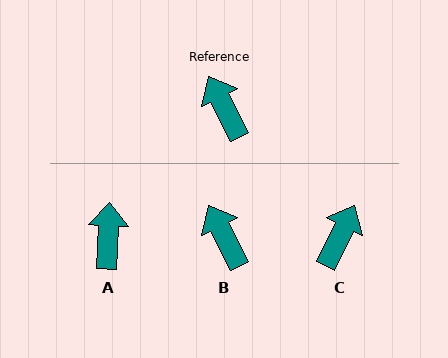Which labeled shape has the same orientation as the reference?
B.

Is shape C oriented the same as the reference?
No, it is off by about 53 degrees.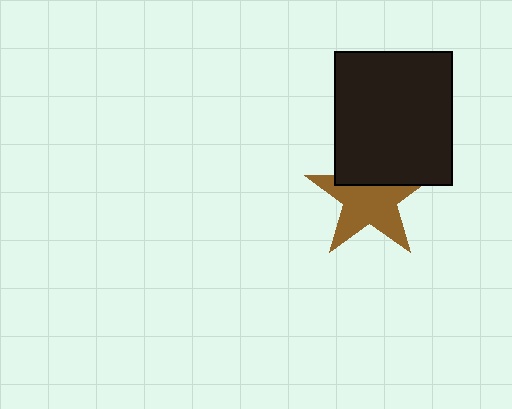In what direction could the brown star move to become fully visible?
The brown star could move down. That would shift it out from behind the black rectangle entirely.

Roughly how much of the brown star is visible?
Most of it is visible (roughly 68%).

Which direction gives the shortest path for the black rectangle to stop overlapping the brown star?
Moving up gives the shortest separation.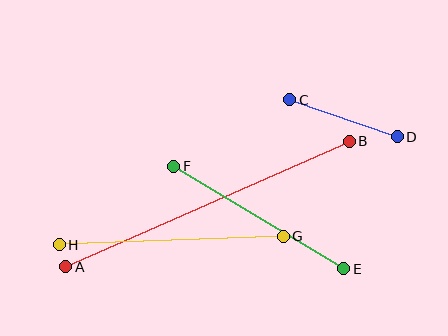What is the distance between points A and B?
The distance is approximately 310 pixels.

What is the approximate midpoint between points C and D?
The midpoint is at approximately (343, 118) pixels.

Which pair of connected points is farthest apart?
Points A and B are farthest apart.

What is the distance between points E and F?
The distance is approximately 199 pixels.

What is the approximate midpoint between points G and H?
The midpoint is at approximately (171, 241) pixels.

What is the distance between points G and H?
The distance is approximately 224 pixels.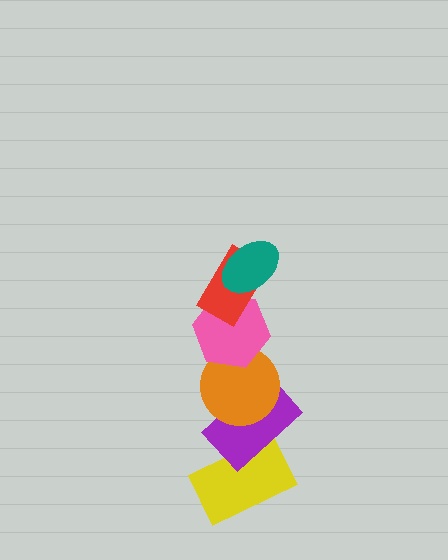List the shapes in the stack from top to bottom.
From top to bottom: the teal ellipse, the red rectangle, the pink hexagon, the orange circle, the purple rectangle, the yellow rectangle.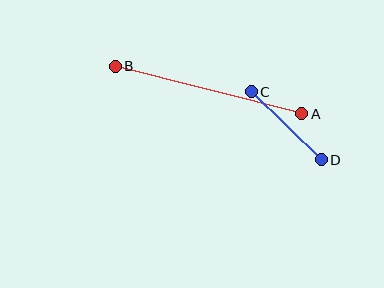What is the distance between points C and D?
The distance is approximately 97 pixels.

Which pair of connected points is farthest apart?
Points A and B are farthest apart.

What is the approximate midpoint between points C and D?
The midpoint is at approximately (286, 126) pixels.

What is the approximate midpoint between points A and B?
The midpoint is at approximately (209, 90) pixels.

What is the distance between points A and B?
The distance is approximately 193 pixels.